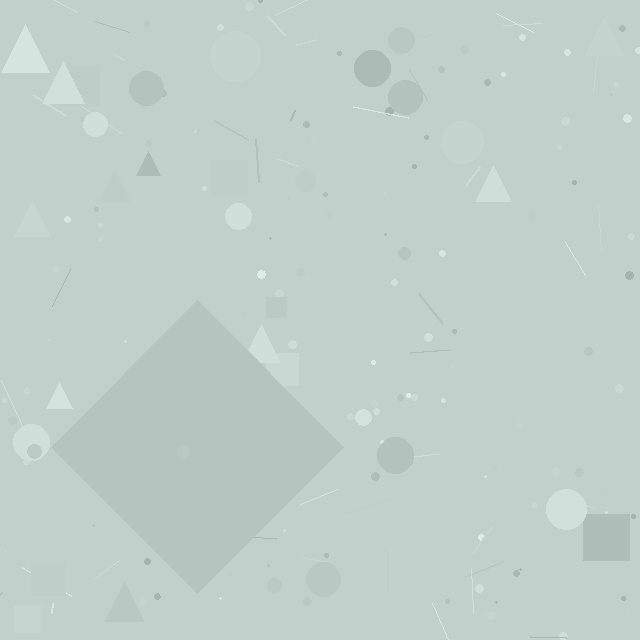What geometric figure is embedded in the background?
A diamond is embedded in the background.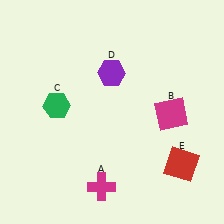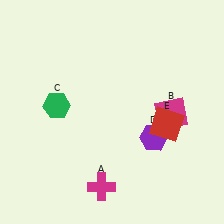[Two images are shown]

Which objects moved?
The objects that moved are: the purple hexagon (D), the red square (E).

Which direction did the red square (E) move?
The red square (E) moved up.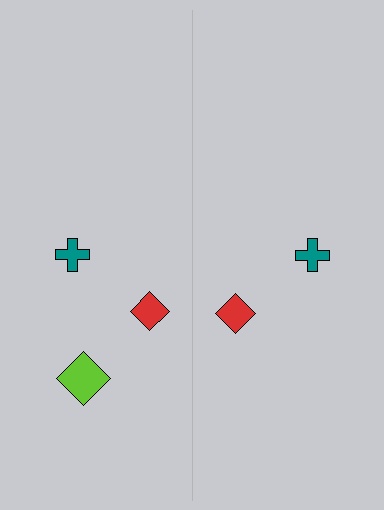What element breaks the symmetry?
A lime diamond is missing from the right side.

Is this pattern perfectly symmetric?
No, the pattern is not perfectly symmetric. A lime diamond is missing from the right side.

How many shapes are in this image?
There are 5 shapes in this image.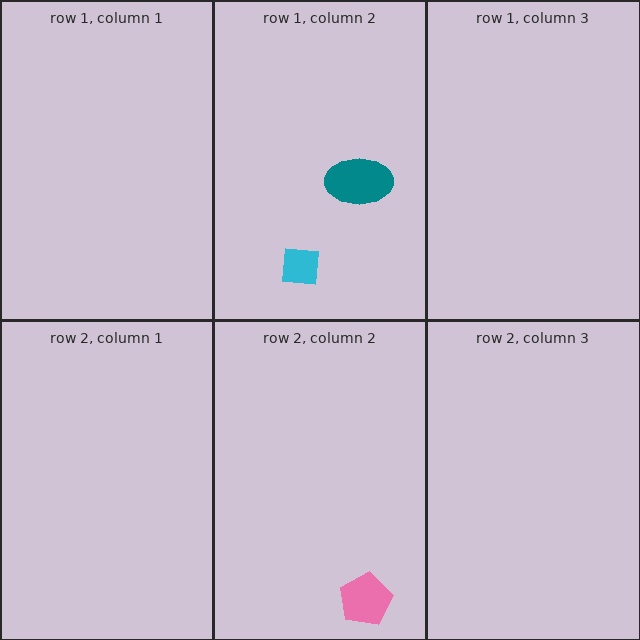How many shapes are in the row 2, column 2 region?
1.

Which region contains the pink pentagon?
The row 2, column 2 region.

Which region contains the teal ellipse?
The row 1, column 2 region.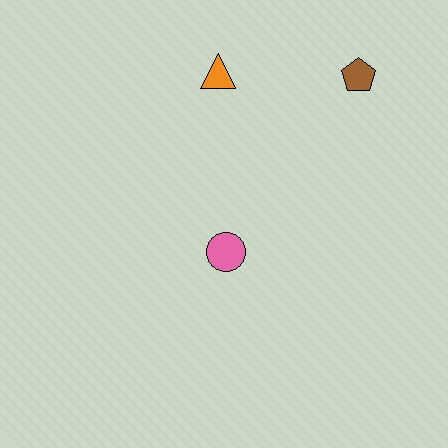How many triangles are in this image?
There is 1 triangle.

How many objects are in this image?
There are 3 objects.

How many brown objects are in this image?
There is 1 brown object.